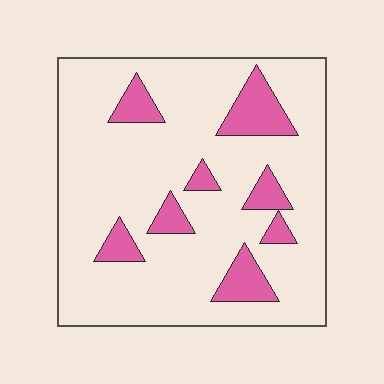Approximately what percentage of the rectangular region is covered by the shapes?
Approximately 15%.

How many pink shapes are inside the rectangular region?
8.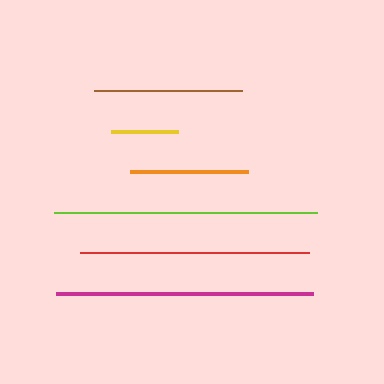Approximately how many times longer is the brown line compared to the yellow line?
The brown line is approximately 2.2 times the length of the yellow line.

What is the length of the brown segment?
The brown segment is approximately 149 pixels long.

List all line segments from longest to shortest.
From longest to shortest: lime, magenta, red, brown, orange, yellow.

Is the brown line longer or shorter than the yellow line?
The brown line is longer than the yellow line.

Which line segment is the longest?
The lime line is the longest at approximately 263 pixels.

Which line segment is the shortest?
The yellow line is the shortest at approximately 67 pixels.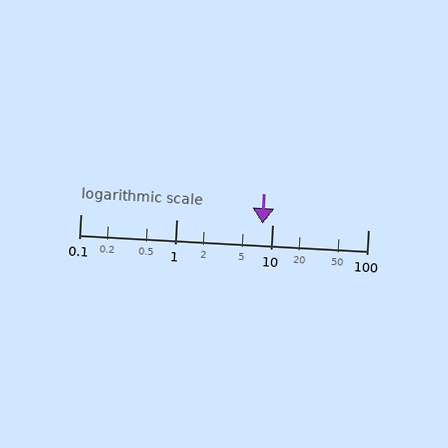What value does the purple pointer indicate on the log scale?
The pointer indicates approximately 8.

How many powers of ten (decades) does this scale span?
The scale spans 3 decades, from 0.1 to 100.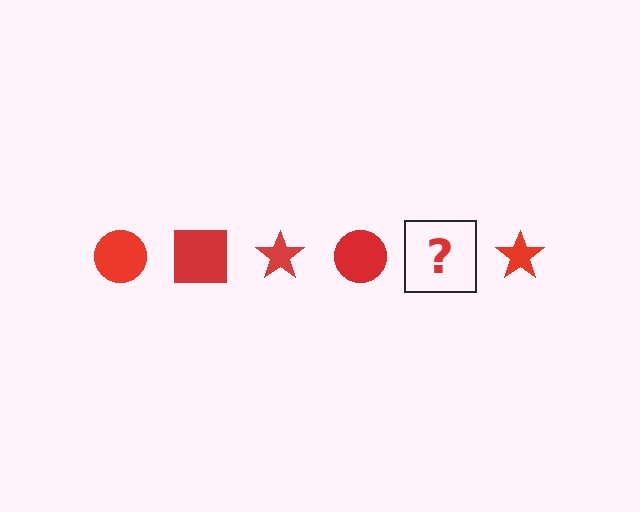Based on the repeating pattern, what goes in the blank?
The blank should be a red square.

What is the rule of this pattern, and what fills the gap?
The rule is that the pattern cycles through circle, square, star shapes in red. The gap should be filled with a red square.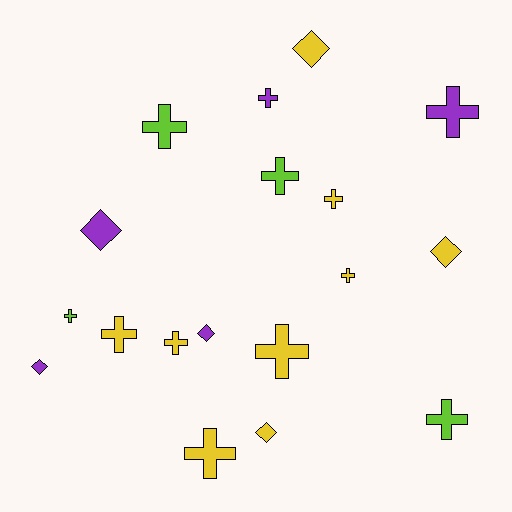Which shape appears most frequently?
Cross, with 12 objects.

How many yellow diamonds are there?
There are 3 yellow diamonds.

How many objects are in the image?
There are 18 objects.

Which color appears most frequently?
Yellow, with 9 objects.